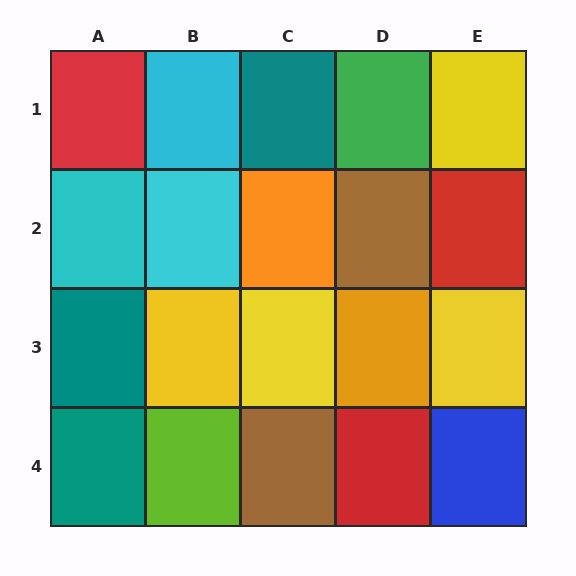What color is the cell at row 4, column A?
Teal.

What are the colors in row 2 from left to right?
Cyan, cyan, orange, brown, red.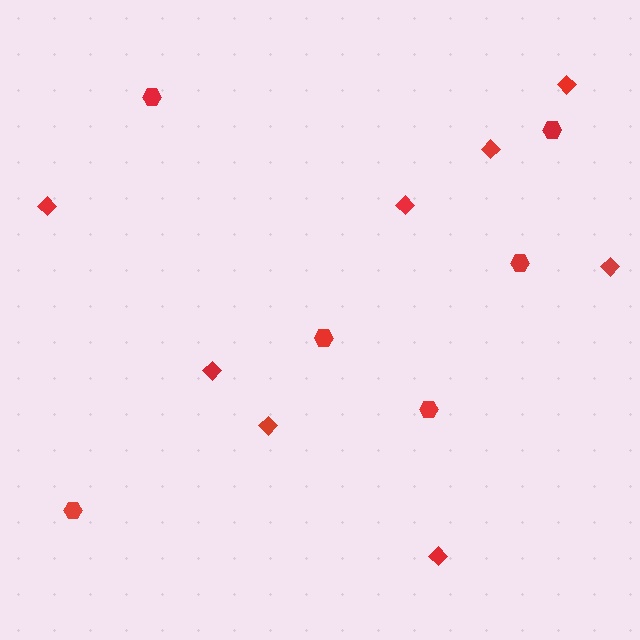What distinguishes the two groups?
There are 2 groups: one group of diamonds (8) and one group of hexagons (6).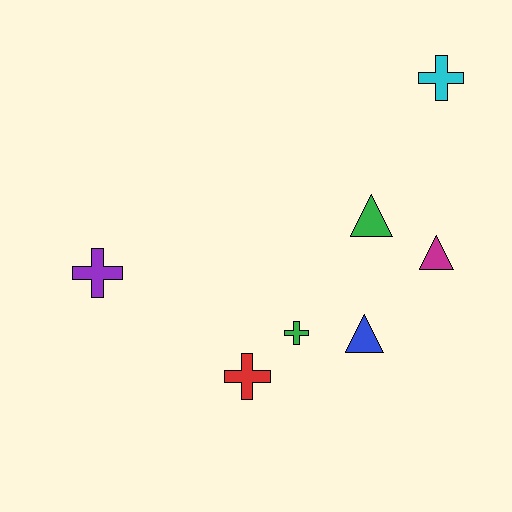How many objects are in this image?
There are 7 objects.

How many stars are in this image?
There are no stars.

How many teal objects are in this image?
There are no teal objects.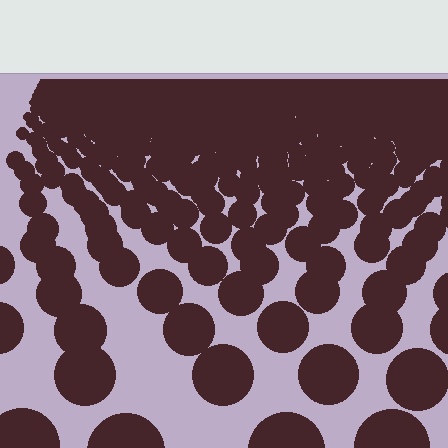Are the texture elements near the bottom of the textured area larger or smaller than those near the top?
Larger. Near the bottom, elements are closer to the viewer and appear at a bigger on-screen size.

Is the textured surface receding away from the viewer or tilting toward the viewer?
The surface is receding away from the viewer. Texture elements get smaller and denser toward the top.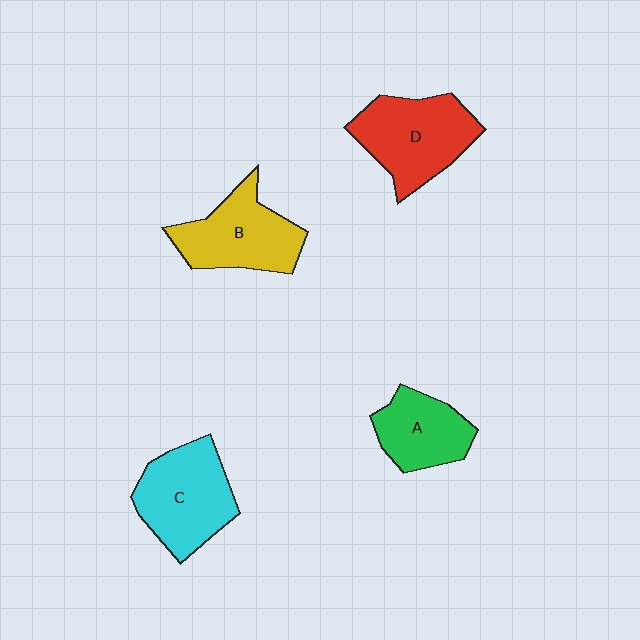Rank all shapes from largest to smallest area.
From largest to smallest: D (red), C (cyan), B (yellow), A (green).